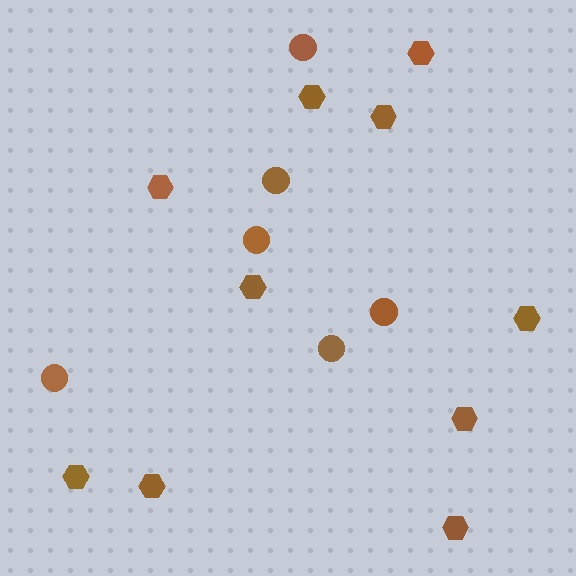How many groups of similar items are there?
There are 2 groups: one group of hexagons (10) and one group of circles (6).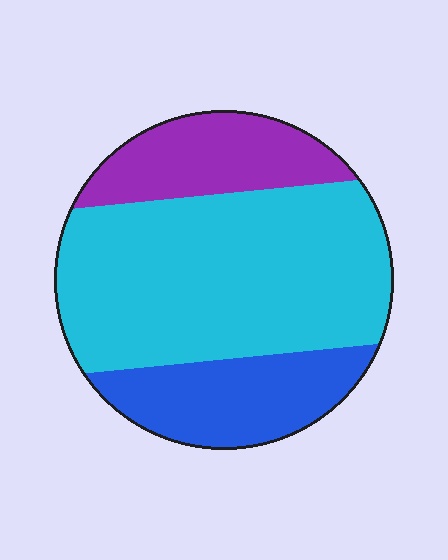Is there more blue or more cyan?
Cyan.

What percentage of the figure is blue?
Blue covers around 20% of the figure.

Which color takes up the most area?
Cyan, at roughly 60%.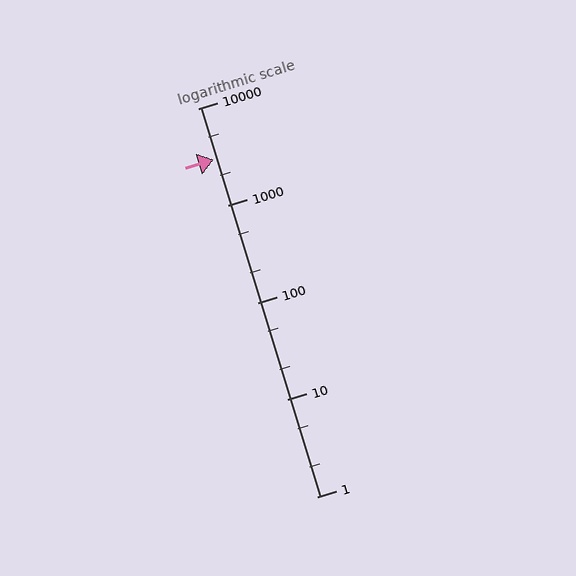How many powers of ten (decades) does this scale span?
The scale spans 4 decades, from 1 to 10000.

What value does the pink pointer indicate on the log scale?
The pointer indicates approximately 3000.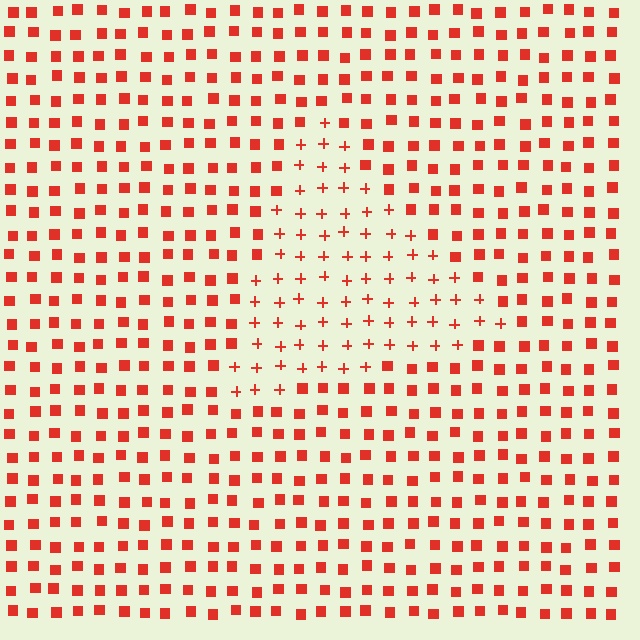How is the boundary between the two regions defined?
The boundary is defined by a change in element shape: plus signs inside vs. squares outside. All elements share the same color and spacing.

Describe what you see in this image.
The image is filled with small red elements arranged in a uniform grid. A triangle-shaped region contains plus signs, while the surrounding area contains squares. The boundary is defined purely by the change in element shape.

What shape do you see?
I see a triangle.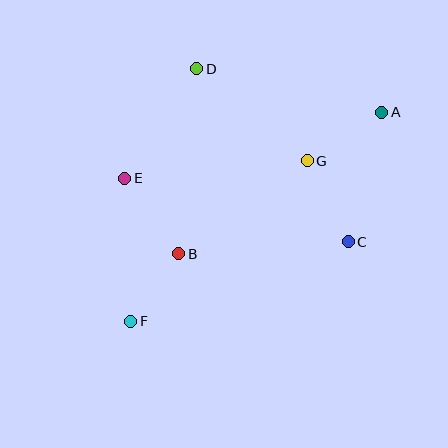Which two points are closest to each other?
Points B and F are closest to each other.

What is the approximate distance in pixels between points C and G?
The distance between C and G is approximately 91 pixels.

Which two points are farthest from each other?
Points A and F are farthest from each other.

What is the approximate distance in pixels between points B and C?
The distance between B and C is approximately 170 pixels.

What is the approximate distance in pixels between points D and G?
The distance between D and G is approximately 144 pixels.